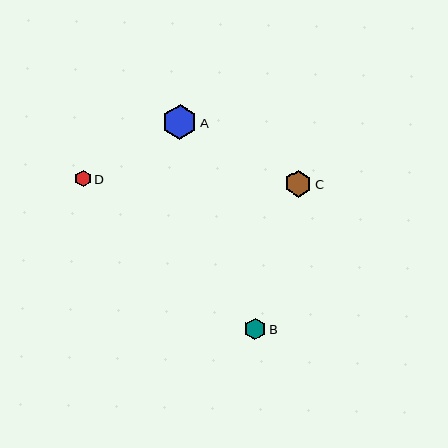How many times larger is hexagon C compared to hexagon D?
Hexagon C is approximately 1.6 times the size of hexagon D.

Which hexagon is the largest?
Hexagon A is the largest with a size of approximately 35 pixels.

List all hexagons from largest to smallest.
From largest to smallest: A, C, B, D.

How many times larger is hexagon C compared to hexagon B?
Hexagon C is approximately 1.3 times the size of hexagon B.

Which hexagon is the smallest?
Hexagon D is the smallest with a size of approximately 17 pixels.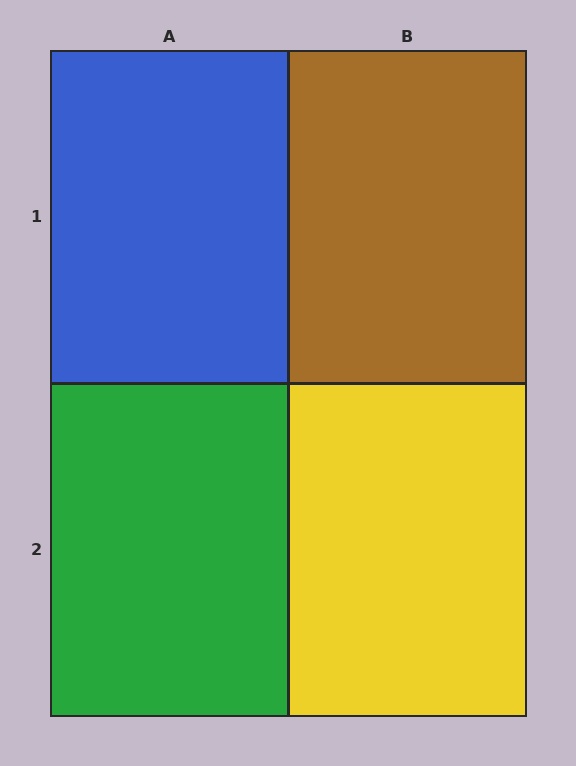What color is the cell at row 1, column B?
Brown.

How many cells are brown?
1 cell is brown.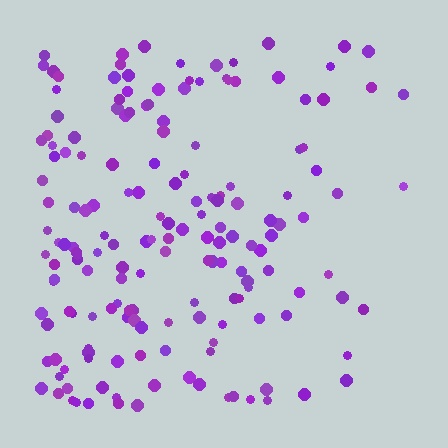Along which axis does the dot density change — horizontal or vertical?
Horizontal.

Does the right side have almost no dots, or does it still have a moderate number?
Still a moderate number, just noticeably fewer than the left.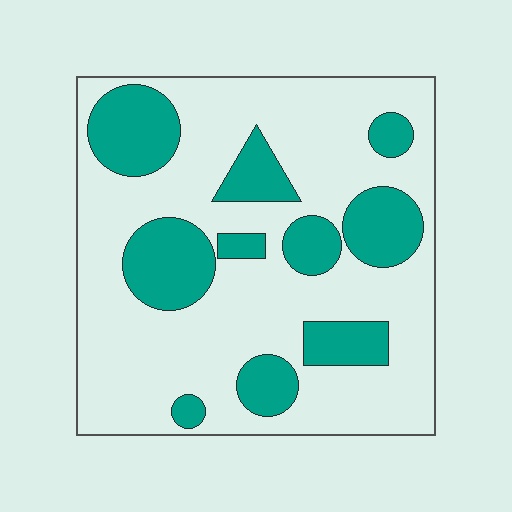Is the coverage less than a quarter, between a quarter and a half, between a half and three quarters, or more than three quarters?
Between a quarter and a half.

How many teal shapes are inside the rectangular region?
10.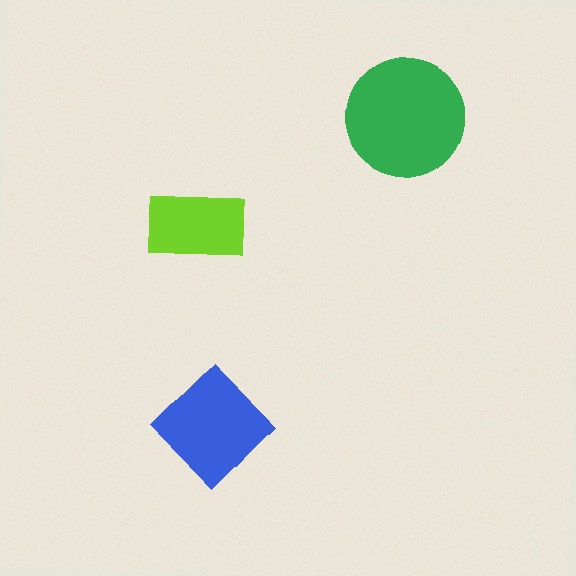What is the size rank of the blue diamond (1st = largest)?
2nd.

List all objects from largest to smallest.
The green circle, the blue diamond, the lime rectangle.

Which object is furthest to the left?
The lime rectangle is leftmost.